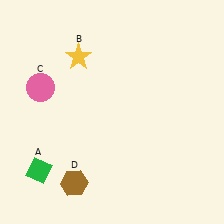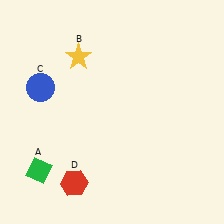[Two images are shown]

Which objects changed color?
C changed from pink to blue. D changed from brown to red.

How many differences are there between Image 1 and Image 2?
There are 2 differences between the two images.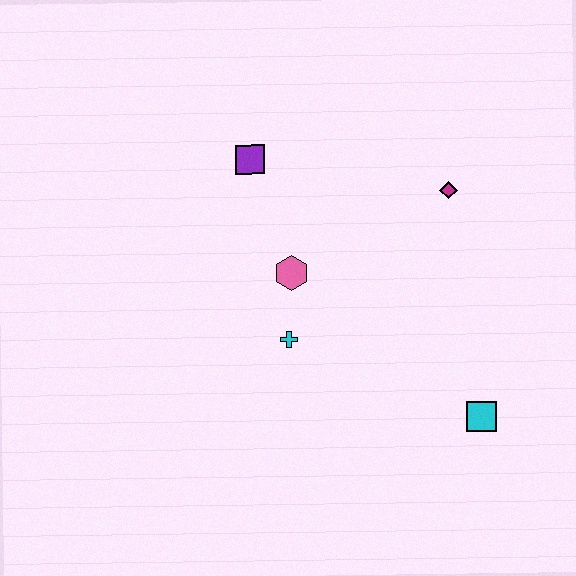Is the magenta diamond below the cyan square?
No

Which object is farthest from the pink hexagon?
The cyan square is farthest from the pink hexagon.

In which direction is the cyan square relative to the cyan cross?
The cyan square is to the right of the cyan cross.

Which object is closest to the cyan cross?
The pink hexagon is closest to the cyan cross.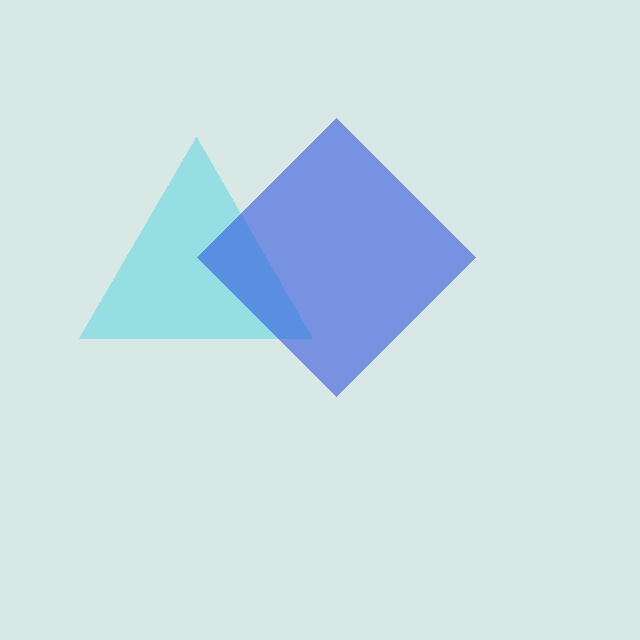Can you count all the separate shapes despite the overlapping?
Yes, there are 2 separate shapes.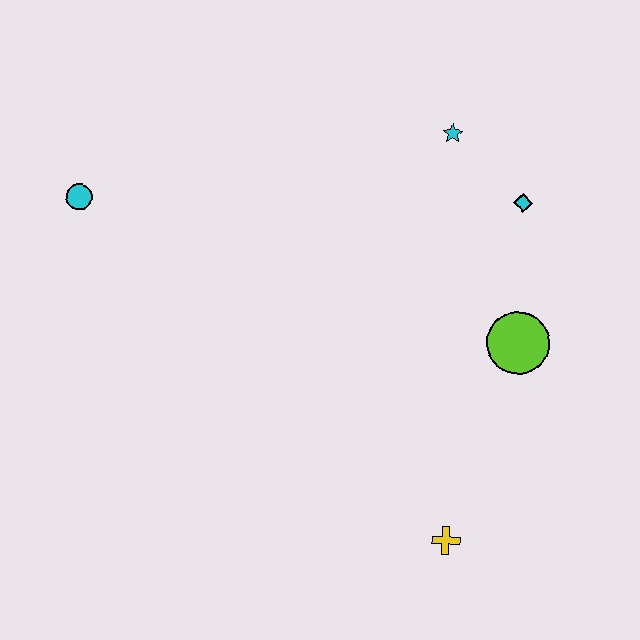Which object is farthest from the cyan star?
The yellow cross is farthest from the cyan star.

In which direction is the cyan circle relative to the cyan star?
The cyan circle is to the left of the cyan star.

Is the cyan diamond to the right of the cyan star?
Yes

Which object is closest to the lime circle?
The cyan diamond is closest to the lime circle.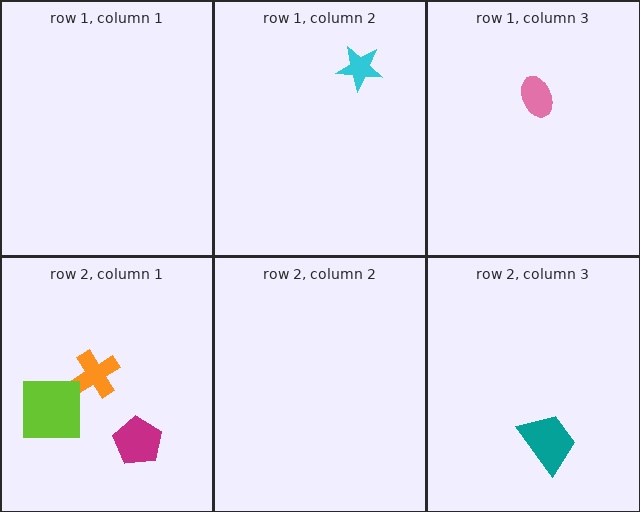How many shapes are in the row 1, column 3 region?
1.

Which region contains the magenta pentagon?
The row 2, column 1 region.